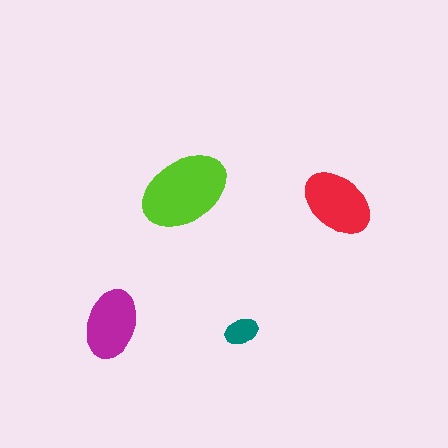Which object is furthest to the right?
The red ellipse is rightmost.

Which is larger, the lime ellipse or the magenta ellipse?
The lime one.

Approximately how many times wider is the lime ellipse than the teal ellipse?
About 2.5 times wider.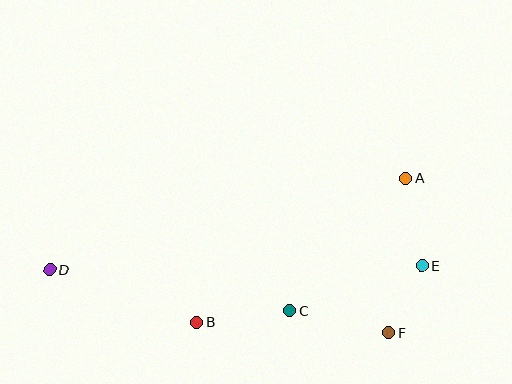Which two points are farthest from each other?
Points D and E are farthest from each other.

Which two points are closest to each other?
Points E and F are closest to each other.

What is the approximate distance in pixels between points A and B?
The distance between A and B is approximately 254 pixels.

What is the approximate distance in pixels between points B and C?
The distance between B and C is approximately 94 pixels.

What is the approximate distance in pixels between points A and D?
The distance between A and D is approximately 368 pixels.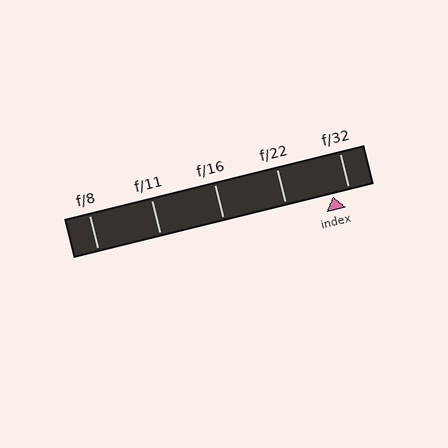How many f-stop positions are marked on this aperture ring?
There are 5 f-stop positions marked.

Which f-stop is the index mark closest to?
The index mark is closest to f/32.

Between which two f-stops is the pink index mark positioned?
The index mark is between f/22 and f/32.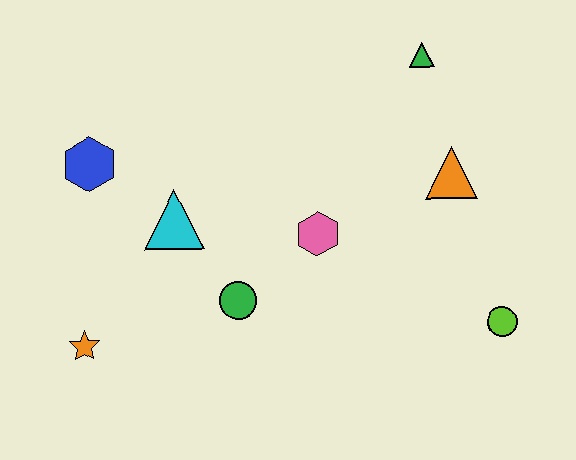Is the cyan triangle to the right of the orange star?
Yes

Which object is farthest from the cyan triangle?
The lime circle is farthest from the cyan triangle.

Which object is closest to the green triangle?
The orange triangle is closest to the green triangle.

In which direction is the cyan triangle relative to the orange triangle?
The cyan triangle is to the left of the orange triangle.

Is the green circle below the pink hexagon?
Yes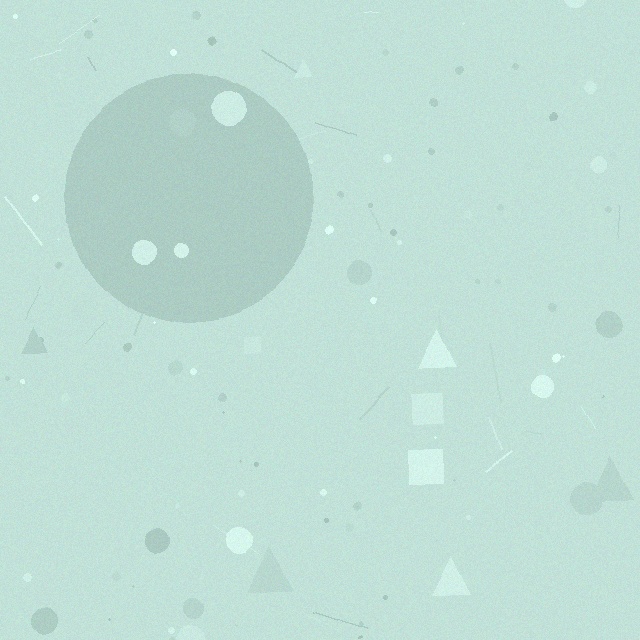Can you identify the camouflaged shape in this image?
The camouflaged shape is a circle.